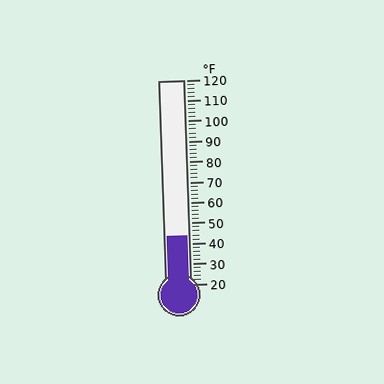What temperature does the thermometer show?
The thermometer shows approximately 44°F.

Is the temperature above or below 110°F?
The temperature is below 110°F.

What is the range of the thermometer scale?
The thermometer scale ranges from 20°F to 120°F.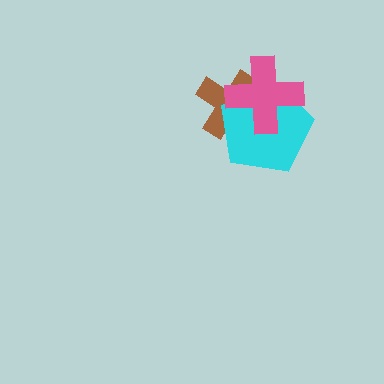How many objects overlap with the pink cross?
2 objects overlap with the pink cross.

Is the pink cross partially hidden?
No, no other shape covers it.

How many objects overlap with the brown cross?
2 objects overlap with the brown cross.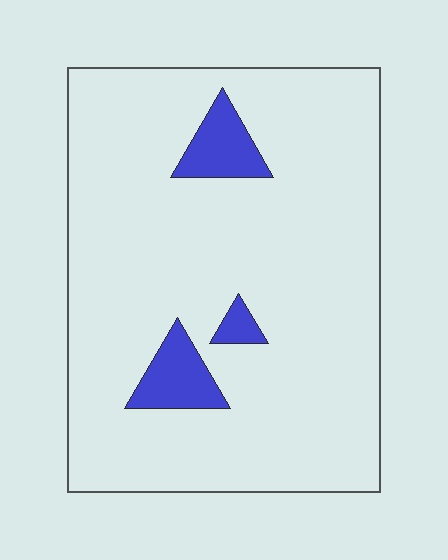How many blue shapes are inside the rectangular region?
3.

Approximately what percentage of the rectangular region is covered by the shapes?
Approximately 10%.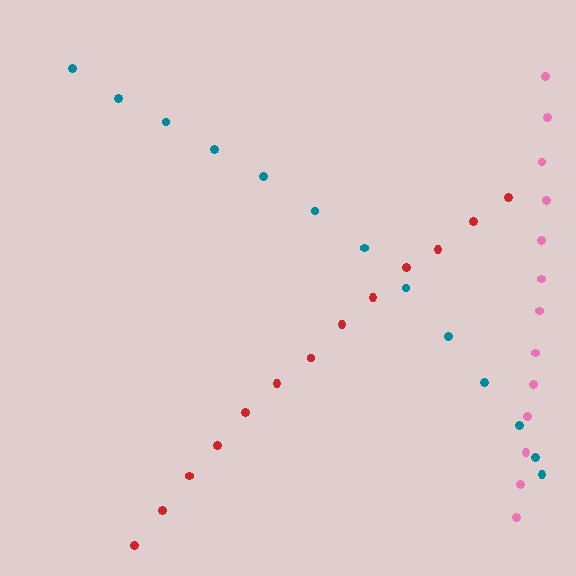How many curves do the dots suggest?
There are 3 distinct paths.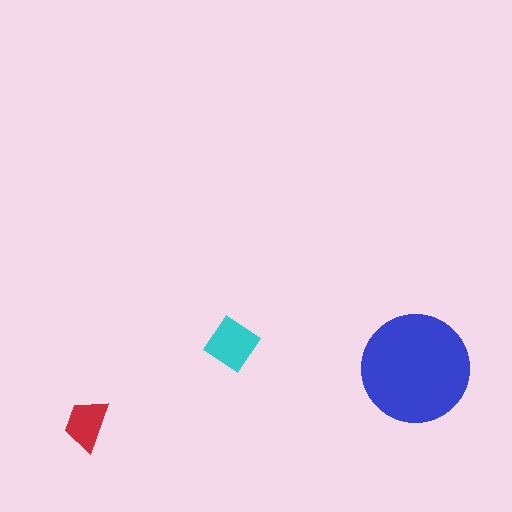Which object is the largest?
The blue circle.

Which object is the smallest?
The red trapezoid.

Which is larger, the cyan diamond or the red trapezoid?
The cyan diamond.